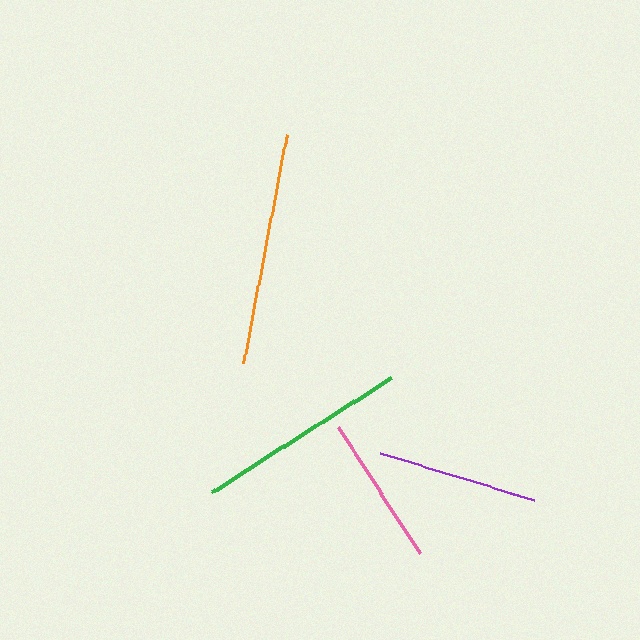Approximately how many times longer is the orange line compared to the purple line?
The orange line is approximately 1.4 times the length of the purple line.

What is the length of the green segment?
The green segment is approximately 214 pixels long.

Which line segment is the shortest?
The pink line is the shortest at approximately 150 pixels.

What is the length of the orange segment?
The orange segment is approximately 233 pixels long.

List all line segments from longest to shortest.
From longest to shortest: orange, green, purple, pink.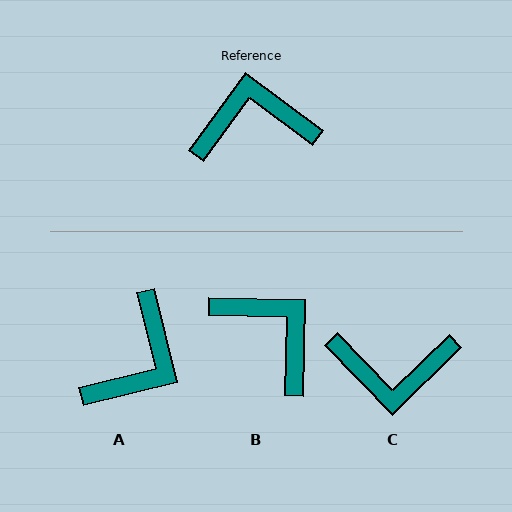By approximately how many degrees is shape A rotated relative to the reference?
Approximately 130 degrees clockwise.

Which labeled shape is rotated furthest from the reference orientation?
C, about 171 degrees away.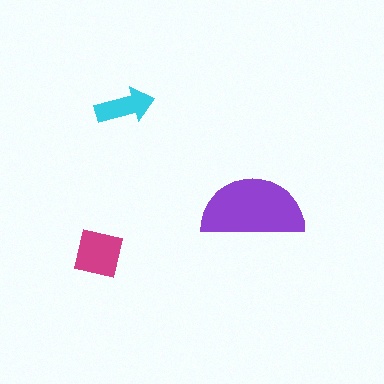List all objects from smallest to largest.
The cyan arrow, the magenta square, the purple semicircle.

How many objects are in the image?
There are 3 objects in the image.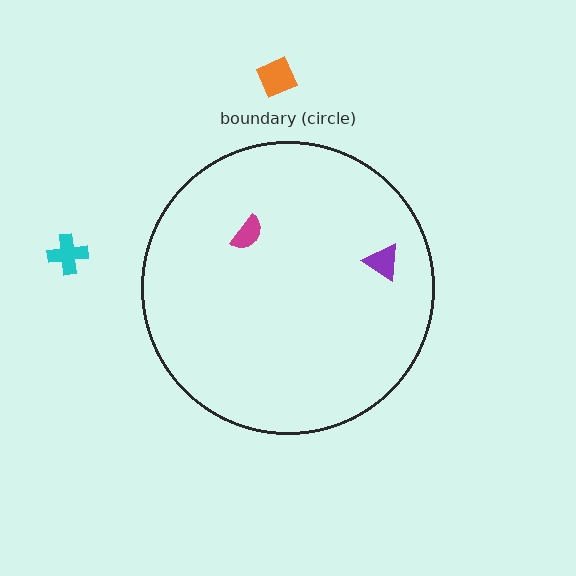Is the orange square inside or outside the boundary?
Outside.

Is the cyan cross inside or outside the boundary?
Outside.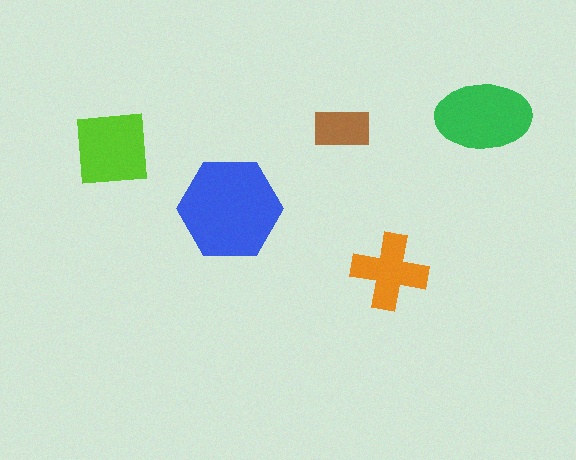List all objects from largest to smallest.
The blue hexagon, the green ellipse, the lime square, the orange cross, the brown rectangle.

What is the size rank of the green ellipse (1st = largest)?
2nd.